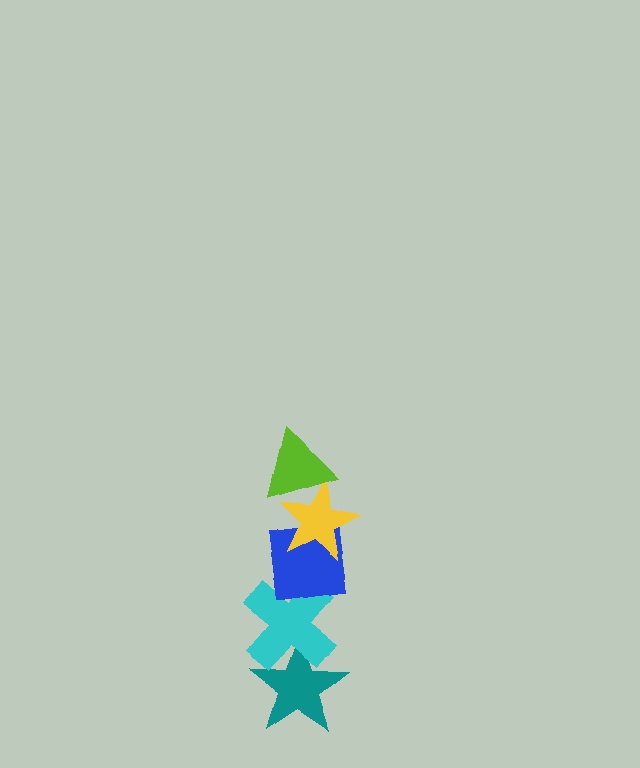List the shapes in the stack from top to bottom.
From top to bottom: the lime triangle, the yellow star, the blue square, the cyan cross, the teal star.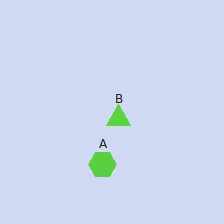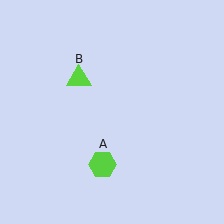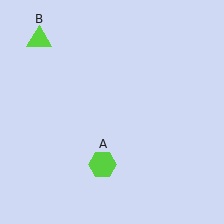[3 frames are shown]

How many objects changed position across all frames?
1 object changed position: lime triangle (object B).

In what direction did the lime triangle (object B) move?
The lime triangle (object B) moved up and to the left.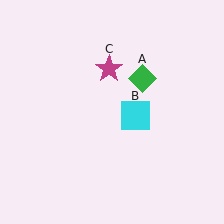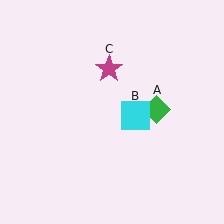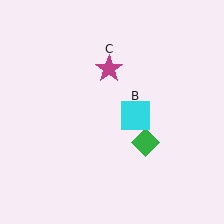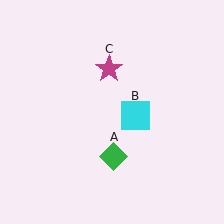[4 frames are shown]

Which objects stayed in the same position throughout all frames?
Cyan square (object B) and magenta star (object C) remained stationary.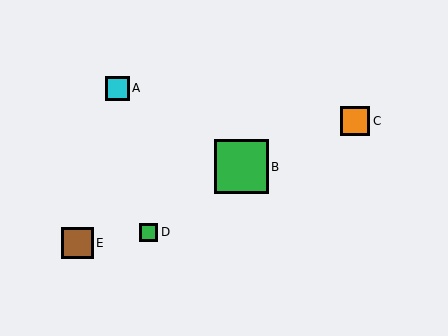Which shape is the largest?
The green square (labeled B) is the largest.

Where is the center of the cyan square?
The center of the cyan square is at (117, 88).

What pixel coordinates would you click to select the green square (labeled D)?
Click at (149, 232) to select the green square D.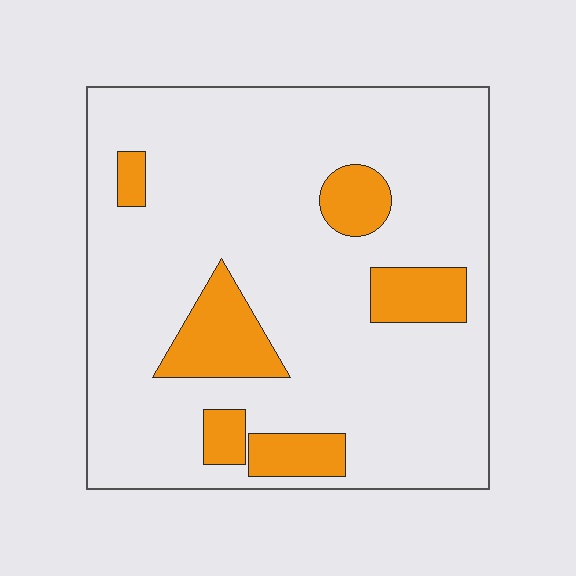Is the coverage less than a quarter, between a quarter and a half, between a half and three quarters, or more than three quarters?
Less than a quarter.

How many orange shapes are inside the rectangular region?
6.